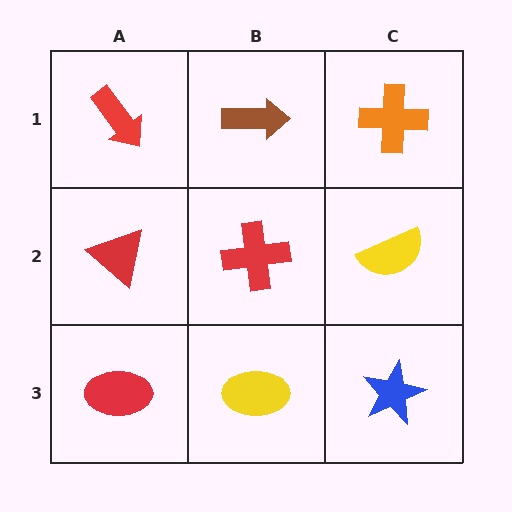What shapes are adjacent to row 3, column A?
A red triangle (row 2, column A), a yellow ellipse (row 3, column B).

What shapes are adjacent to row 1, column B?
A red cross (row 2, column B), a red arrow (row 1, column A), an orange cross (row 1, column C).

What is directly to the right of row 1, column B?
An orange cross.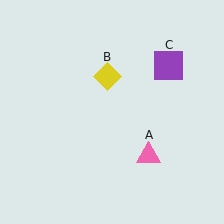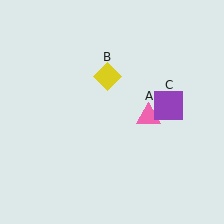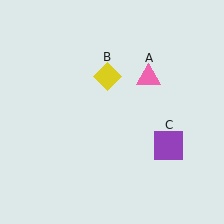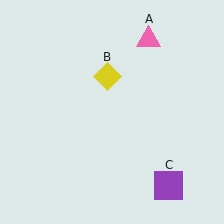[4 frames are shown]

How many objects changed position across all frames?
2 objects changed position: pink triangle (object A), purple square (object C).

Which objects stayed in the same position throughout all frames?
Yellow diamond (object B) remained stationary.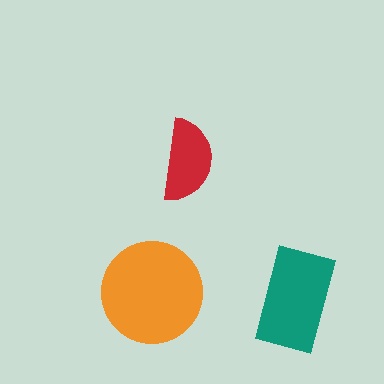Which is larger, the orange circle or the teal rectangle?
The orange circle.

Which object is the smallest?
The red semicircle.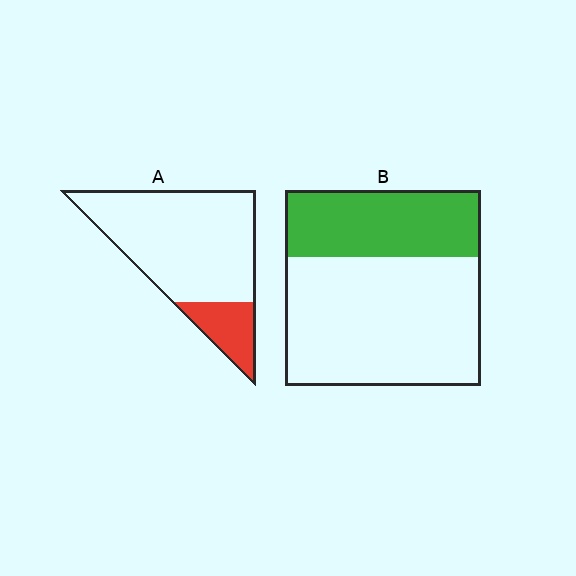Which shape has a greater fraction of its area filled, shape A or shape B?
Shape B.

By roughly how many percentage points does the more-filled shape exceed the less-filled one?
By roughly 15 percentage points (B over A).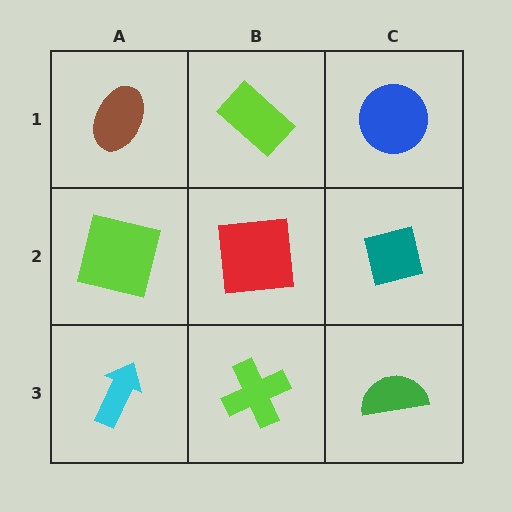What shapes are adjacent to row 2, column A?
A brown ellipse (row 1, column A), a cyan arrow (row 3, column A), a red square (row 2, column B).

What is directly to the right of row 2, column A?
A red square.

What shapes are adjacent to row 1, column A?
A lime square (row 2, column A), a lime rectangle (row 1, column B).